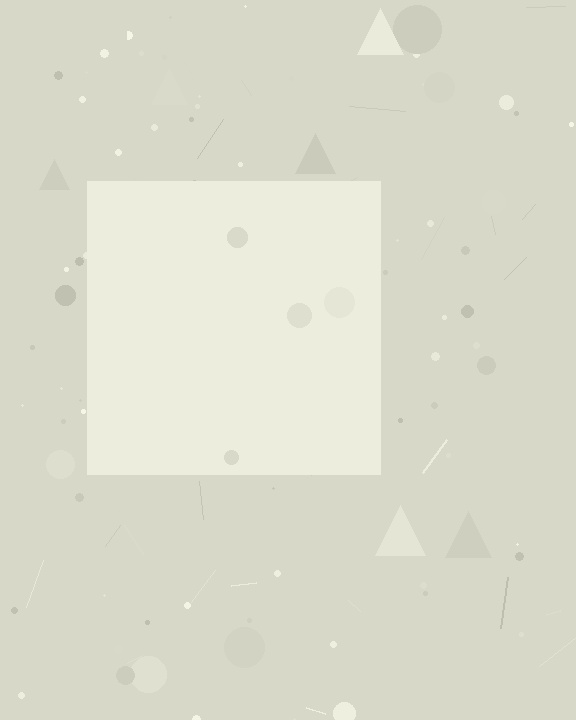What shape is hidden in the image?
A square is hidden in the image.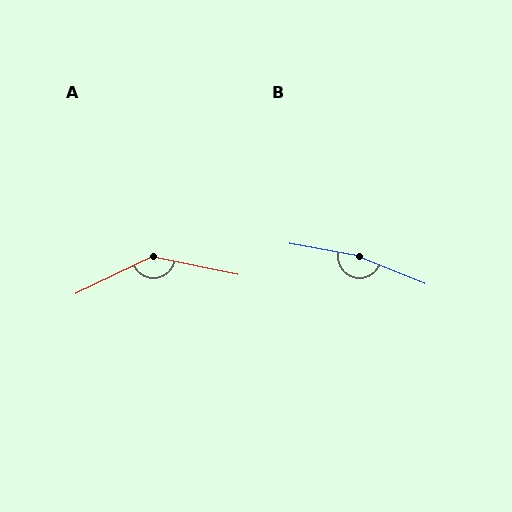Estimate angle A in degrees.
Approximately 142 degrees.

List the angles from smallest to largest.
A (142°), B (168°).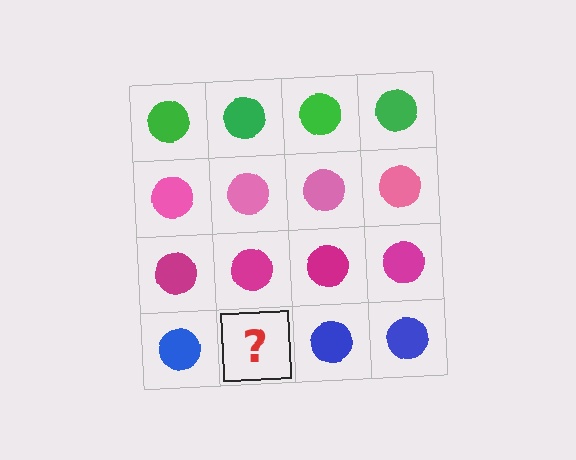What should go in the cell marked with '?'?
The missing cell should contain a blue circle.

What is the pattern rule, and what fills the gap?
The rule is that each row has a consistent color. The gap should be filled with a blue circle.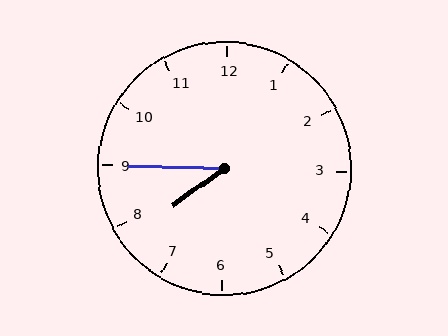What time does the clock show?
7:45.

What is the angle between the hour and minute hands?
Approximately 38 degrees.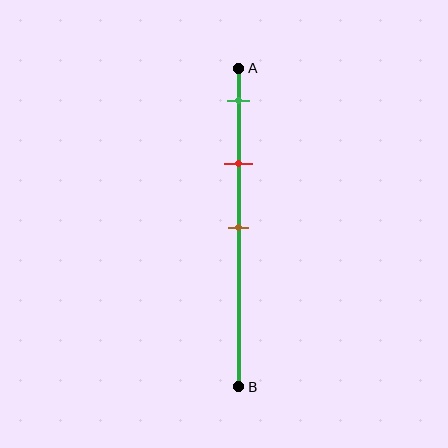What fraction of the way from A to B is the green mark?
The green mark is approximately 10% (0.1) of the way from A to B.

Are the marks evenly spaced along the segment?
Yes, the marks are approximately evenly spaced.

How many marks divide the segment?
There are 3 marks dividing the segment.